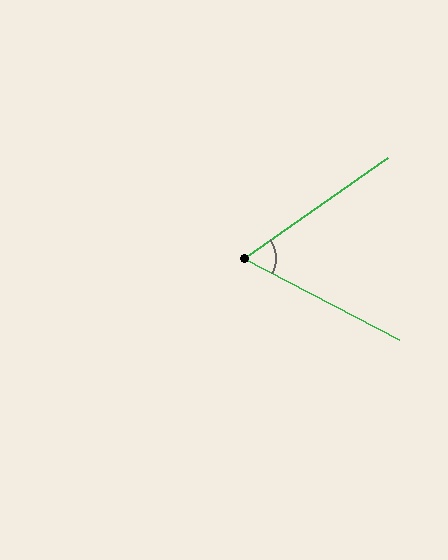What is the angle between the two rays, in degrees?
Approximately 63 degrees.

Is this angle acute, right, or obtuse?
It is acute.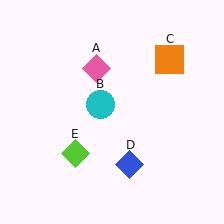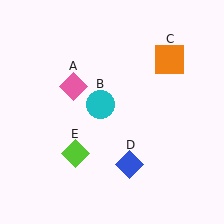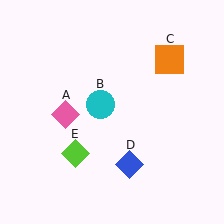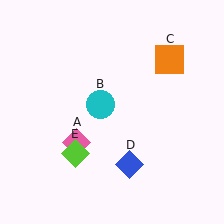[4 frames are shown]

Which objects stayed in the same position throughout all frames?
Cyan circle (object B) and orange square (object C) and blue diamond (object D) and lime diamond (object E) remained stationary.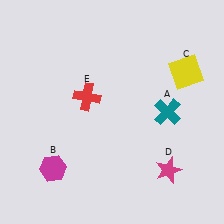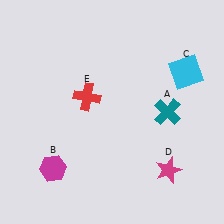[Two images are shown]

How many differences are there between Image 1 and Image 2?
There is 1 difference between the two images.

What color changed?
The square (C) changed from yellow in Image 1 to cyan in Image 2.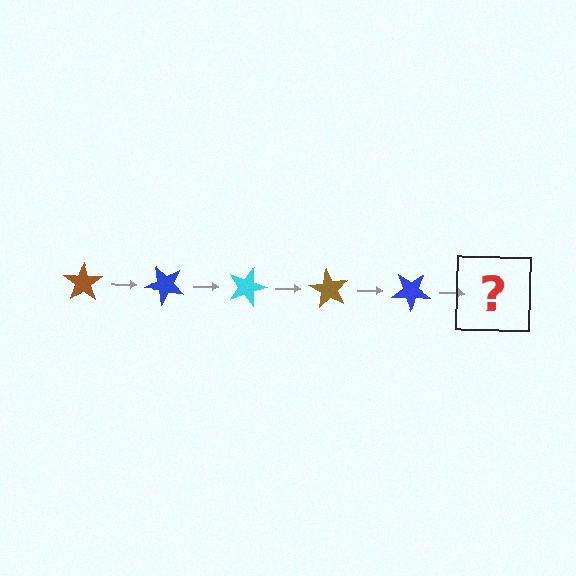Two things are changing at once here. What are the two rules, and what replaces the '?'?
The two rules are that it rotates 45 degrees each step and the color cycles through brown, blue, and cyan. The '?' should be a cyan star, rotated 225 degrees from the start.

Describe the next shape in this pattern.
It should be a cyan star, rotated 225 degrees from the start.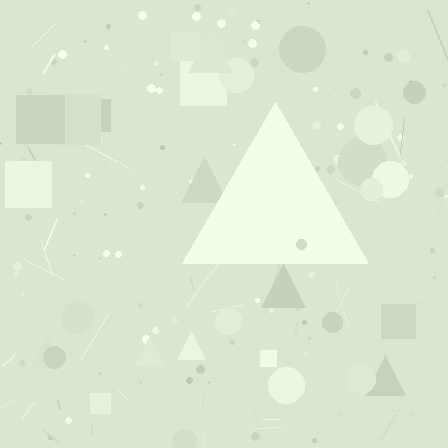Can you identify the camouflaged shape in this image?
The camouflaged shape is a triangle.